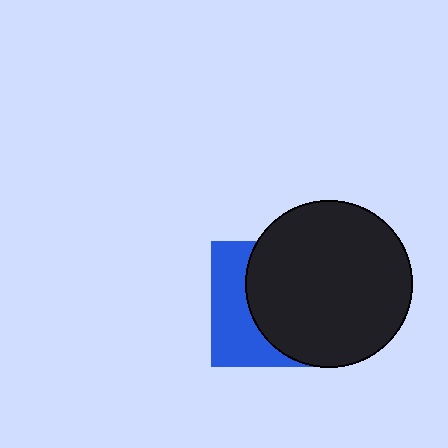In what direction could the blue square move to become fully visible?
The blue square could move left. That would shift it out from behind the black circle entirely.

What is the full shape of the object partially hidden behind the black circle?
The partially hidden object is a blue square.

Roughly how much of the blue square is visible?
A small part of it is visible (roughly 37%).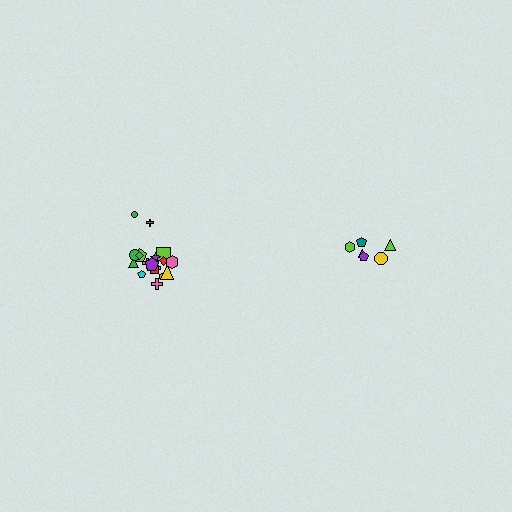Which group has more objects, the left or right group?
The left group.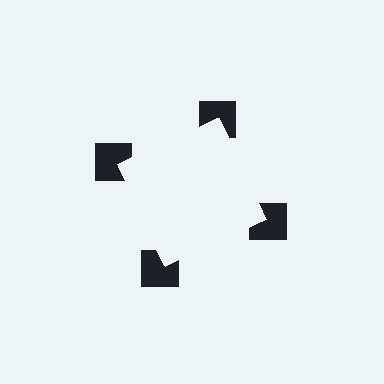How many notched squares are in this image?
There are 4 — one at each vertex of the illusory square.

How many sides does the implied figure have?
4 sides.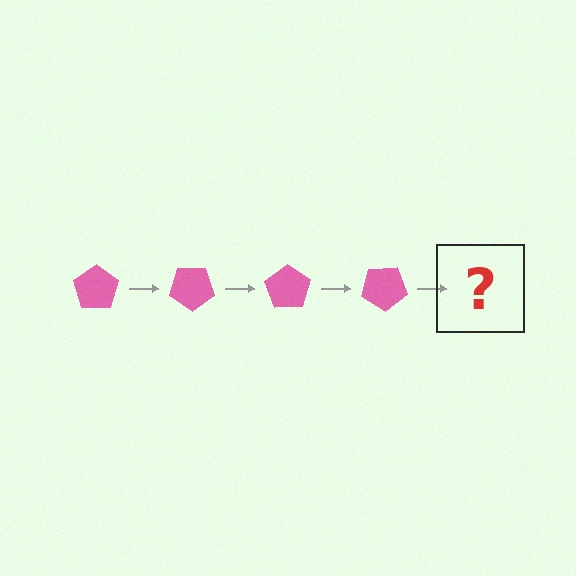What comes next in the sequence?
The next element should be a pink pentagon rotated 140 degrees.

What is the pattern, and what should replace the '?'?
The pattern is that the pentagon rotates 35 degrees each step. The '?' should be a pink pentagon rotated 140 degrees.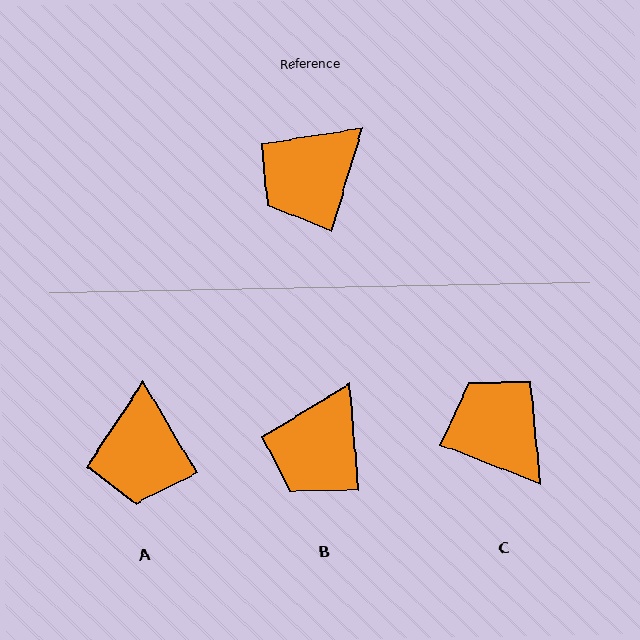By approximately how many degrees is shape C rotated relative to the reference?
Approximately 94 degrees clockwise.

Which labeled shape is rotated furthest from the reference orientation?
C, about 94 degrees away.